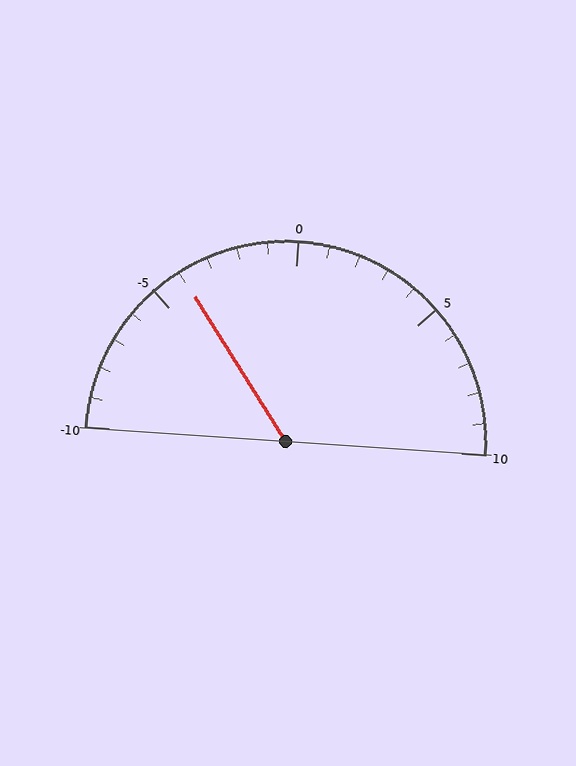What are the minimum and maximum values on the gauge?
The gauge ranges from -10 to 10.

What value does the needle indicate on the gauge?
The needle indicates approximately -4.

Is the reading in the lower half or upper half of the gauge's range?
The reading is in the lower half of the range (-10 to 10).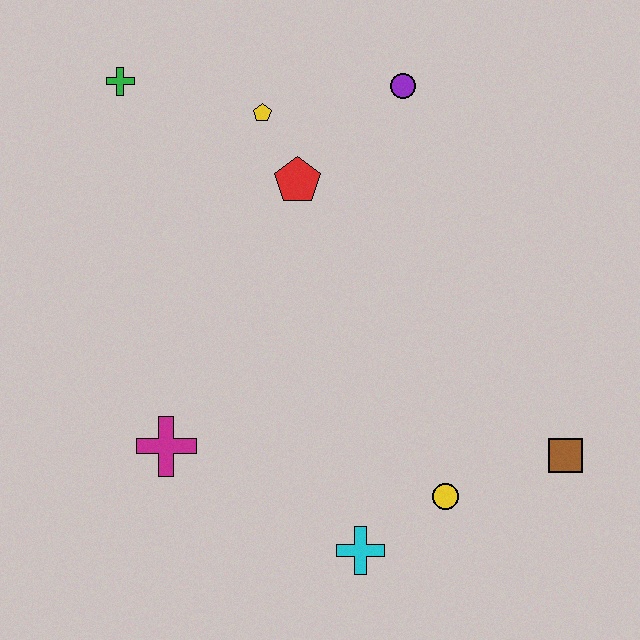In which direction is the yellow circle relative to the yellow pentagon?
The yellow circle is below the yellow pentagon.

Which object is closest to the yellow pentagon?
The red pentagon is closest to the yellow pentagon.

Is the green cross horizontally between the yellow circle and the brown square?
No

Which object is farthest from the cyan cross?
The green cross is farthest from the cyan cross.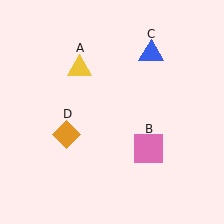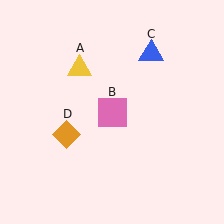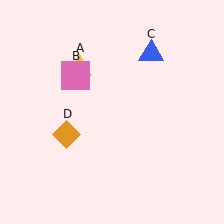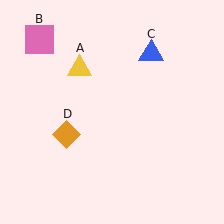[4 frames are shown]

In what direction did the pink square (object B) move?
The pink square (object B) moved up and to the left.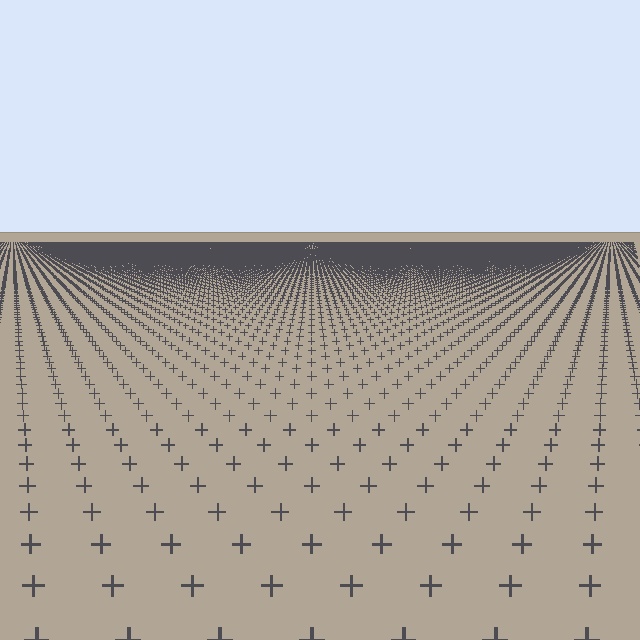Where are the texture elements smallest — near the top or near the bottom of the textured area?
Near the top.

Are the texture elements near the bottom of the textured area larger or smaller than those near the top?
Larger. Near the bottom, elements are closer to the viewer and appear at a bigger on-screen size.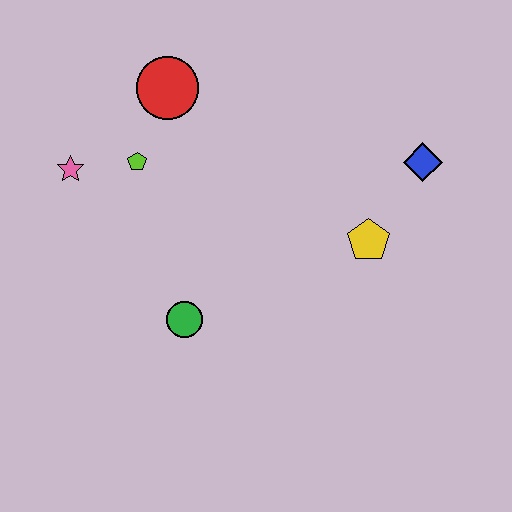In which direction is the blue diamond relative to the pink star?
The blue diamond is to the right of the pink star.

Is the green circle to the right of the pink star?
Yes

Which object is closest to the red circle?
The lime pentagon is closest to the red circle.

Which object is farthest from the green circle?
The blue diamond is farthest from the green circle.